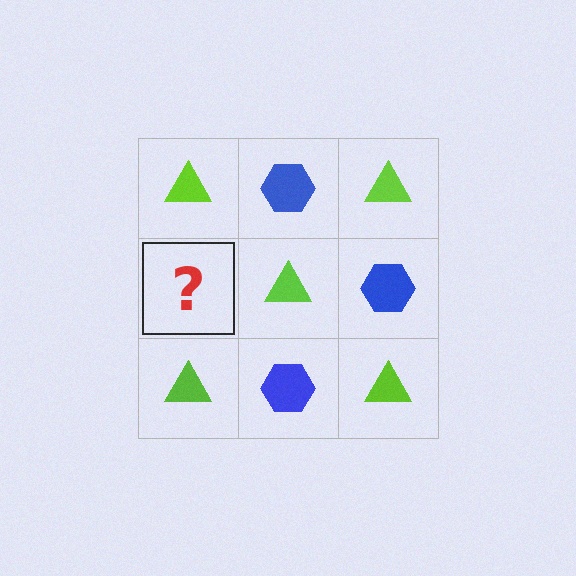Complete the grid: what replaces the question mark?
The question mark should be replaced with a blue hexagon.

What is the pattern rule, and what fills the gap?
The rule is that it alternates lime triangle and blue hexagon in a checkerboard pattern. The gap should be filled with a blue hexagon.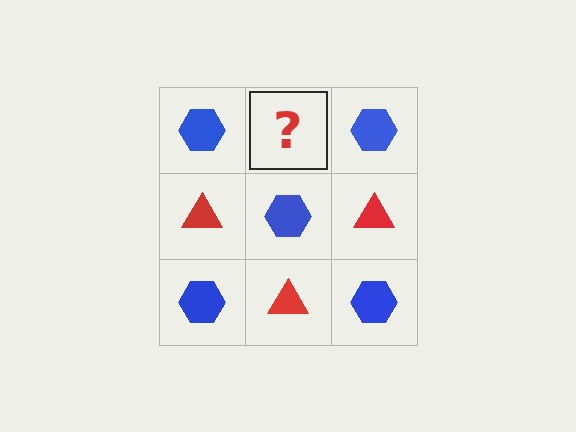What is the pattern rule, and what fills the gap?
The rule is that it alternates blue hexagon and red triangle in a checkerboard pattern. The gap should be filled with a red triangle.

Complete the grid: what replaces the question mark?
The question mark should be replaced with a red triangle.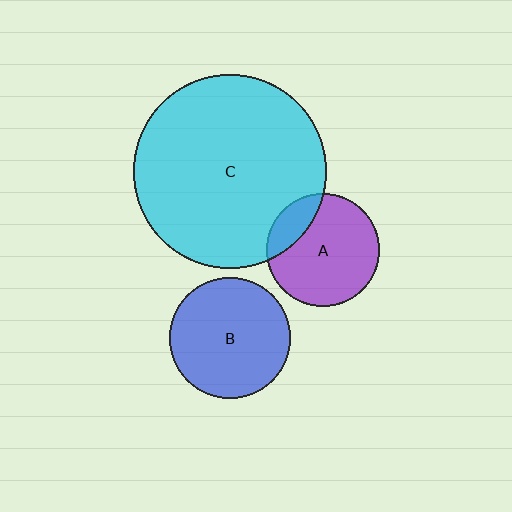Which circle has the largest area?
Circle C (cyan).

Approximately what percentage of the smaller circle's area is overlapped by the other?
Approximately 20%.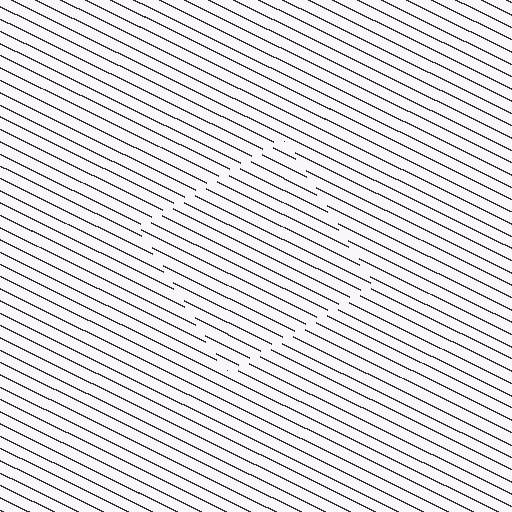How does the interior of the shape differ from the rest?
The interior of the shape contains the same grating, shifted by half a period — the contour is defined by the phase discontinuity where line-ends from the inner and outer gratings abut.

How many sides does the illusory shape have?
4 sides — the line-ends trace a square.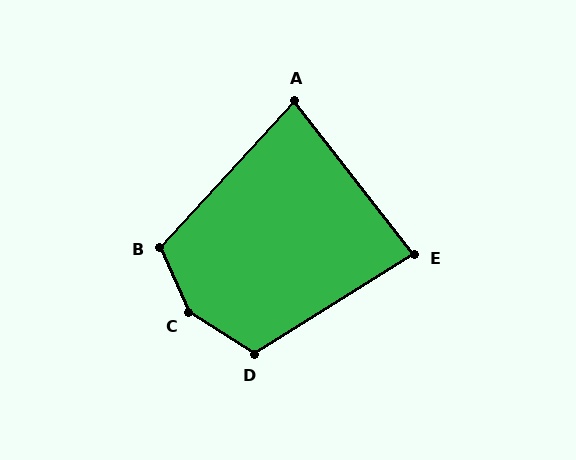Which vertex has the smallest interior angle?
A, at approximately 81 degrees.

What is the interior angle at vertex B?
Approximately 114 degrees (obtuse).